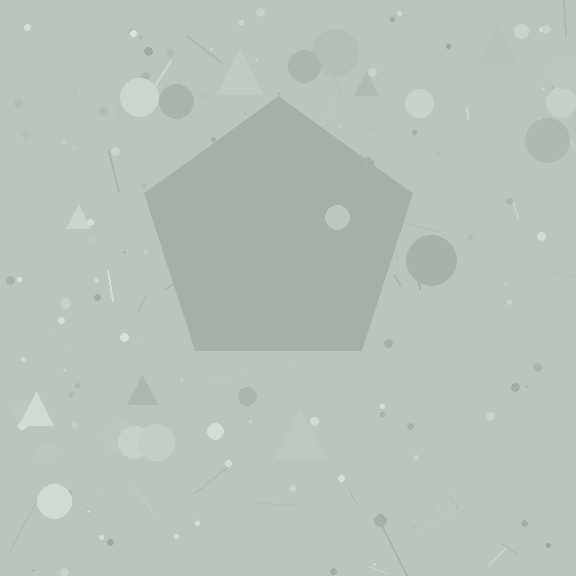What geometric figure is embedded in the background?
A pentagon is embedded in the background.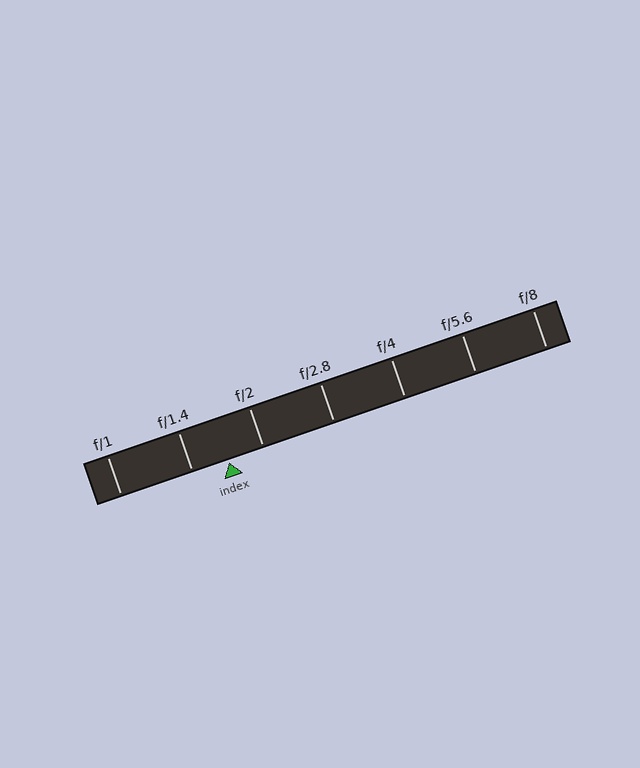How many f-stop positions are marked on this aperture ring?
There are 7 f-stop positions marked.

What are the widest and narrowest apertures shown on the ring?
The widest aperture shown is f/1 and the narrowest is f/8.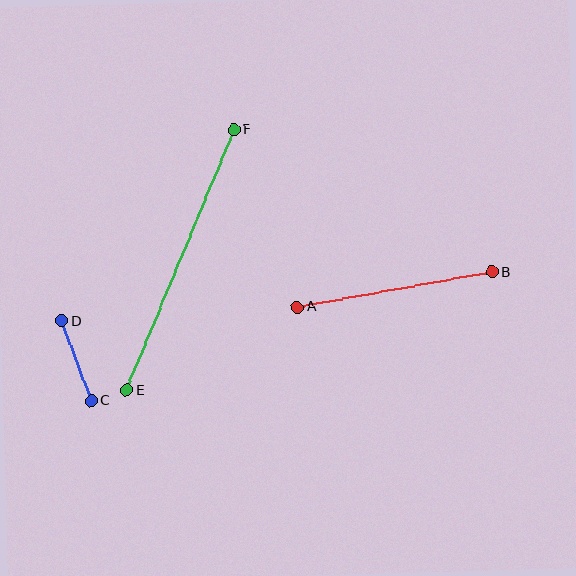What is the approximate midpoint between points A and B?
The midpoint is at approximately (394, 290) pixels.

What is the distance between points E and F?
The distance is approximately 282 pixels.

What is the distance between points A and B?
The distance is approximately 198 pixels.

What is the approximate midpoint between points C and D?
The midpoint is at approximately (76, 361) pixels.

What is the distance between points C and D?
The distance is approximately 85 pixels.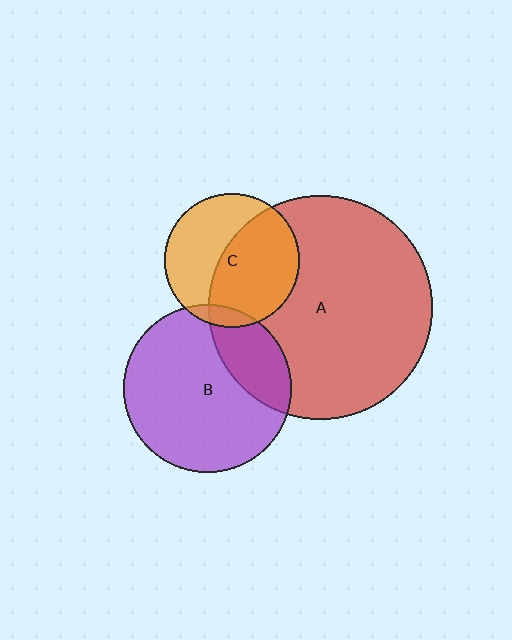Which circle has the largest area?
Circle A (red).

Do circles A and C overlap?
Yes.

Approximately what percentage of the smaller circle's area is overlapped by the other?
Approximately 55%.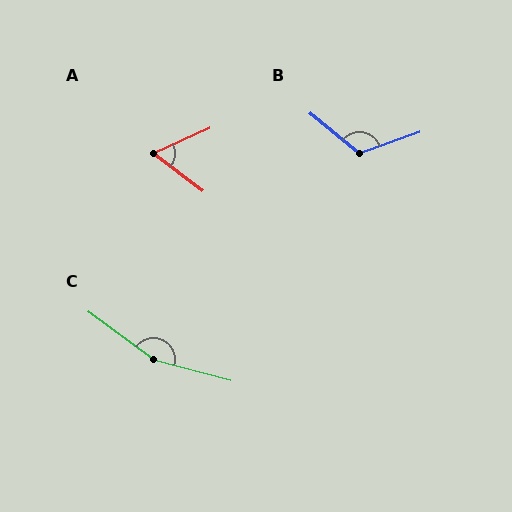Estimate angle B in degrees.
Approximately 121 degrees.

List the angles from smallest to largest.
A (61°), B (121°), C (159°).